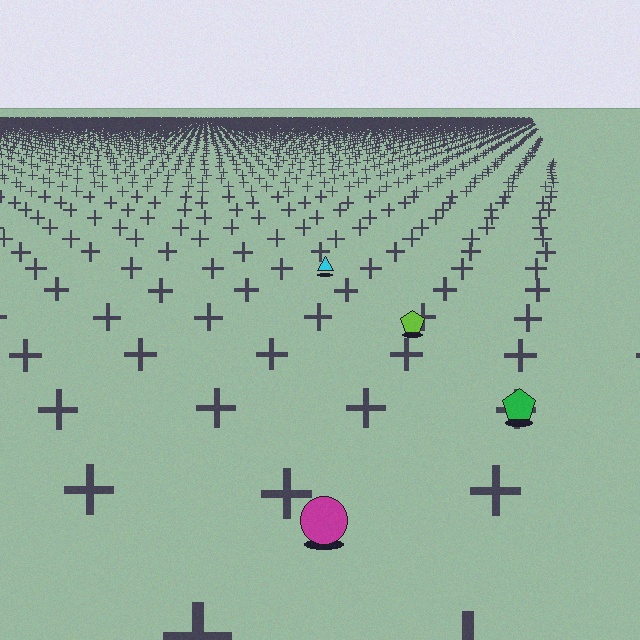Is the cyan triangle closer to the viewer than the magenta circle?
No. The magenta circle is closer — you can tell from the texture gradient: the ground texture is coarser near it.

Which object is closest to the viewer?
The magenta circle is closest. The texture marks near it are larger and more spread out.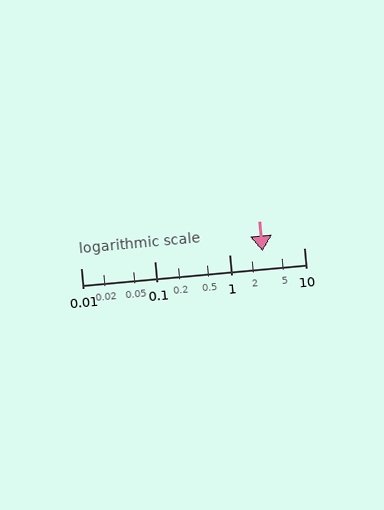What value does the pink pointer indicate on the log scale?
The pointer indicates approximately 2.8.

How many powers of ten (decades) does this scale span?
The scale spans 3 decades, from 0.01 to 10.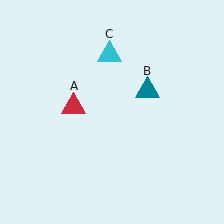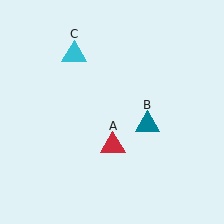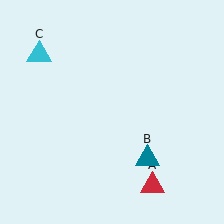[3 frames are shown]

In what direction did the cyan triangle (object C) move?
The cyan triangle (object C) moved left.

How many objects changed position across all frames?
3 objects changed position: red triangle (object A), teal triangle (object B), cyan triangle (object C).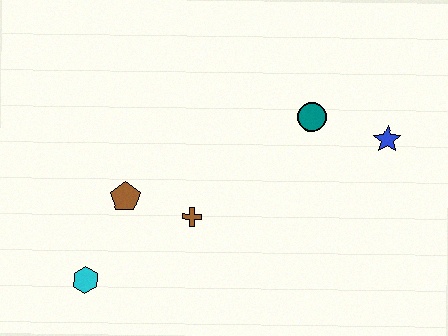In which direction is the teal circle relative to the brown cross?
The teal circle is to the right of the brown cross.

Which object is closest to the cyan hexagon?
The brown pentagon is closest to the cyan hexagon.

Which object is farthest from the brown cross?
The blue star is farthest from the brown cross.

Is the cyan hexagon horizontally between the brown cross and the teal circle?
No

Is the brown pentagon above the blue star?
No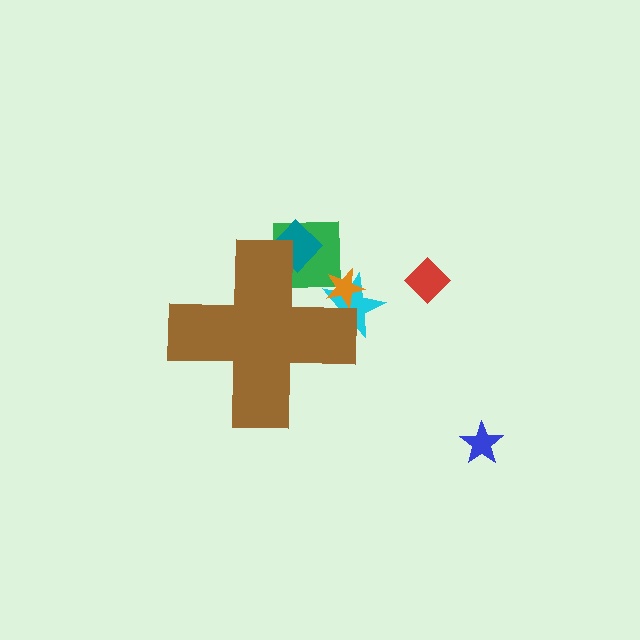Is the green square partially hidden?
Yes, the green square is partially hidden behind the brown cross.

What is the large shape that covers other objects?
A brown cross.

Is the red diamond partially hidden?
No, the red diamond is fully visible.